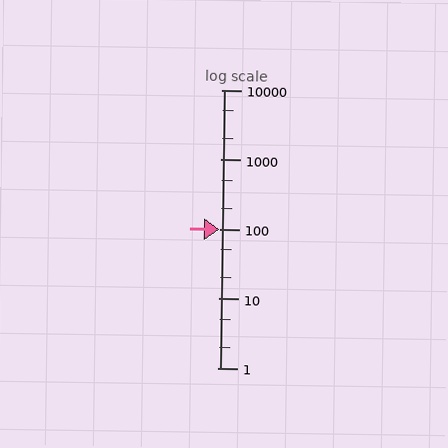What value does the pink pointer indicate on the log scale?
The pointer indicates approximately 100.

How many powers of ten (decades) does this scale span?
The scale spans 4 decades, from 1 to 10000.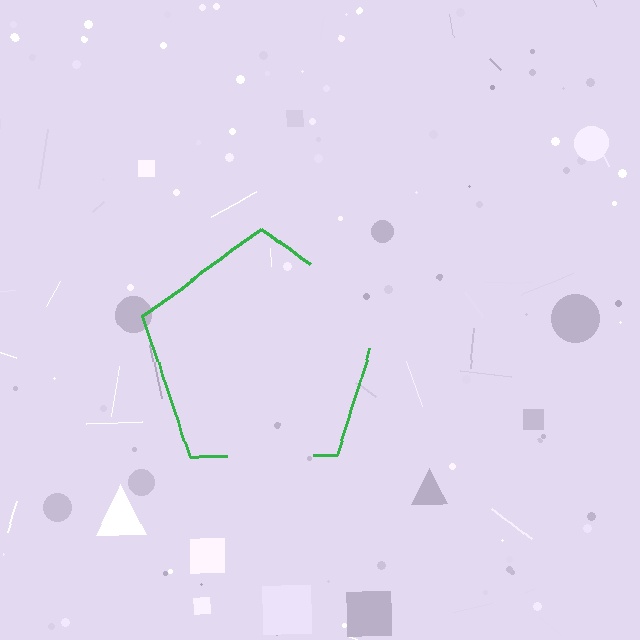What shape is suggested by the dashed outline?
The dashed outline suggests a pentagon.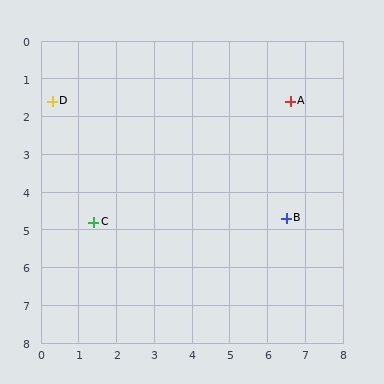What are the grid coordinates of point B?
Point B is at approximately (6.5, 4.7).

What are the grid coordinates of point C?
Point C is at approximately (1.4, 4.8).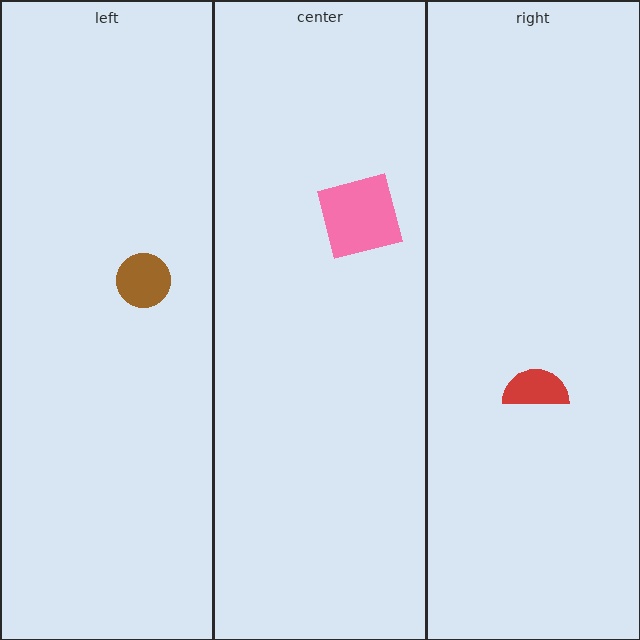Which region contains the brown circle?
The left region.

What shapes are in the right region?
The red semicircle.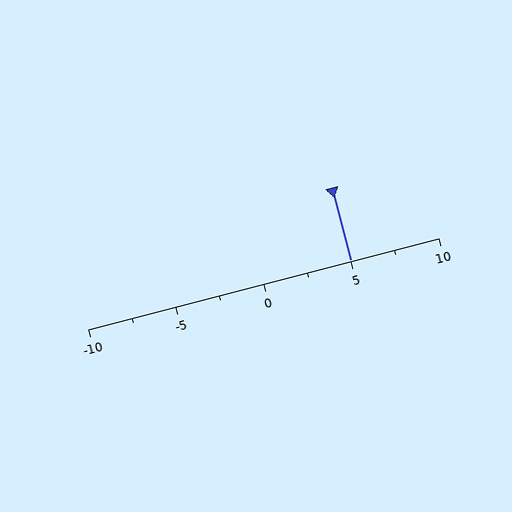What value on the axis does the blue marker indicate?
The marker indicates approximately 5.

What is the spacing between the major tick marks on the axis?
The major ticks are spaced 5 apart.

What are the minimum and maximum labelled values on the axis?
The axis runs from -10 to 10.